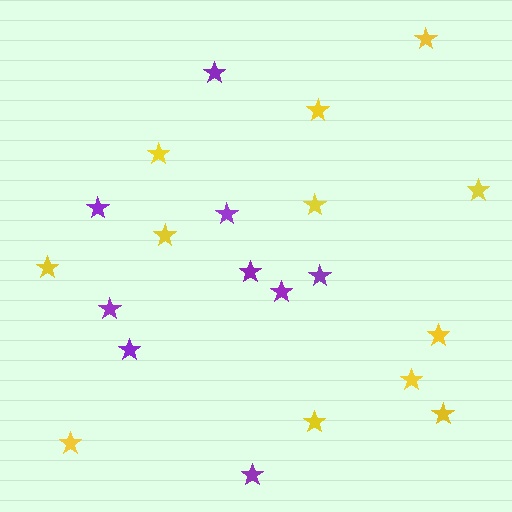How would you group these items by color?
There are 2 groups: one group of purple stars (9) and one group of yellow stars (12).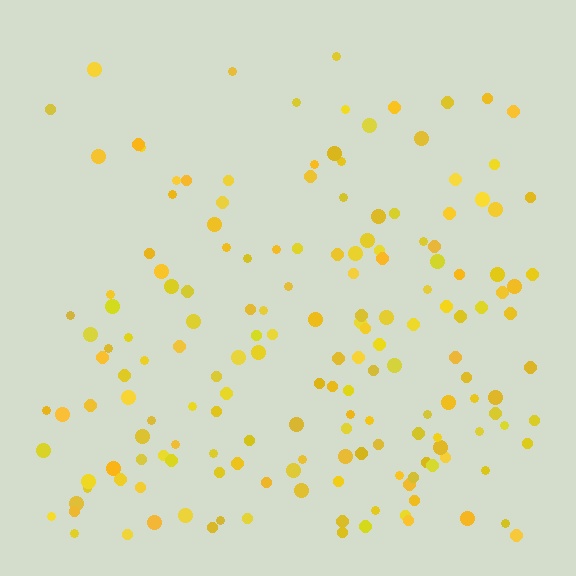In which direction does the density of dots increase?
From top to bottom, with the bottom side densest.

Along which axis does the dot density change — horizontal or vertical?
Vertical.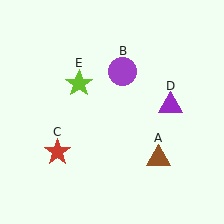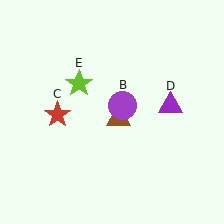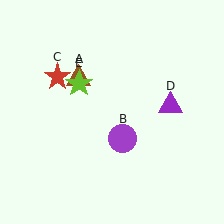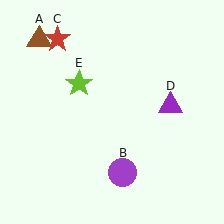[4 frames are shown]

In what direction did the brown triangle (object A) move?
The brown triangle (object A) moved up and to the left.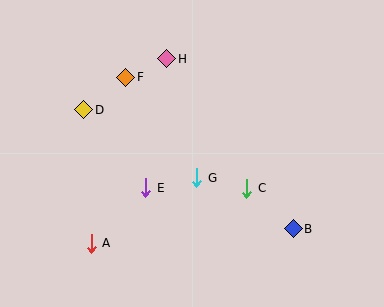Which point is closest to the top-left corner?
Point D is closest to the top-left corner.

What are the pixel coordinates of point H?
Point H is at (167, 59).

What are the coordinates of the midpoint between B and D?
The midpoint between B and D is at (189, 169).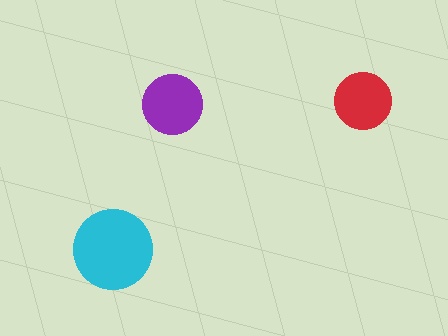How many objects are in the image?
There are 3 objects in the image.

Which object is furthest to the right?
The red circle is rightmost.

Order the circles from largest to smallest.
the cyan one, the purple one, the red one.